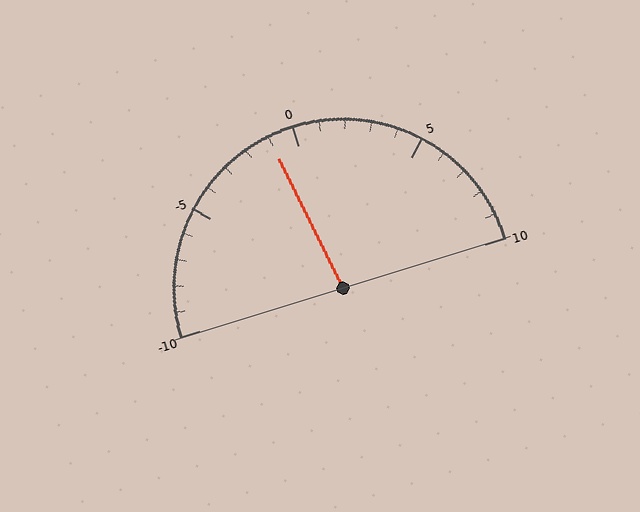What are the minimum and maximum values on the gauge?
The gauge ranges from -10 to 10.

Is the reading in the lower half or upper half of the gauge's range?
The reading is in the lower half of the range (-10 to 10).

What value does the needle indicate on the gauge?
The needle indicates approximately -1.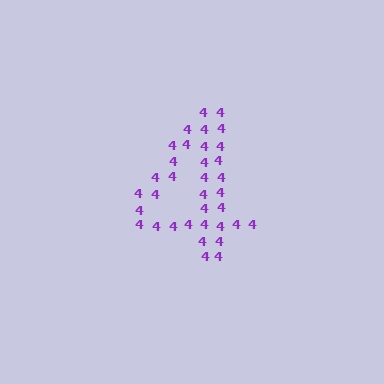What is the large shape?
The large shape is the digit 4.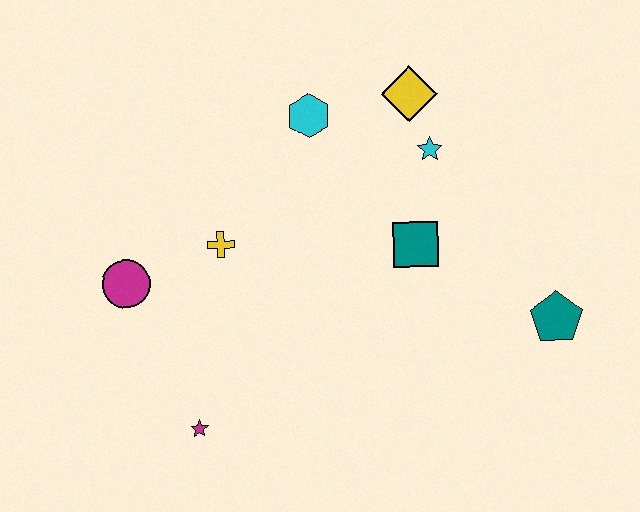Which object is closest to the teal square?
The cyan star is closest to the teal square.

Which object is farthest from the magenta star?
The yellow diamond is farthest from the magenta star.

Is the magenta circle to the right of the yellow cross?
No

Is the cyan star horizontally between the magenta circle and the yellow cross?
No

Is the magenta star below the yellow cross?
Yes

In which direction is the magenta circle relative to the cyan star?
The magenta circle is to the left of the cyan star.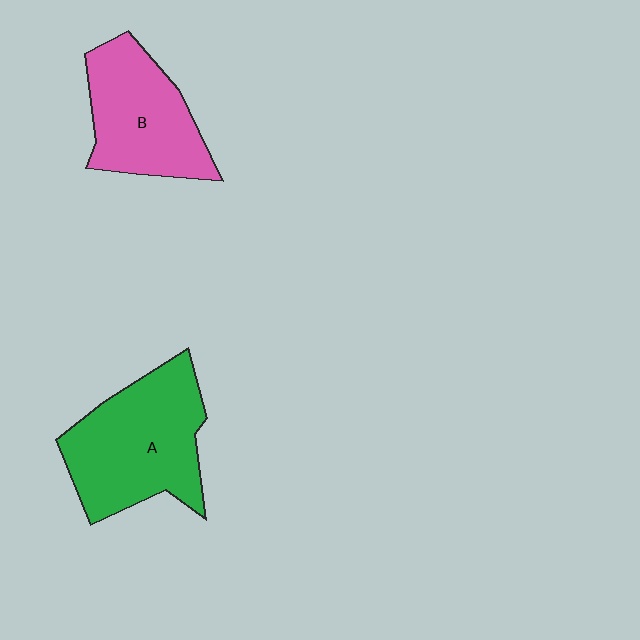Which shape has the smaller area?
Shape B (pink).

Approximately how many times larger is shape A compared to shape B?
Approximately 1.3 times.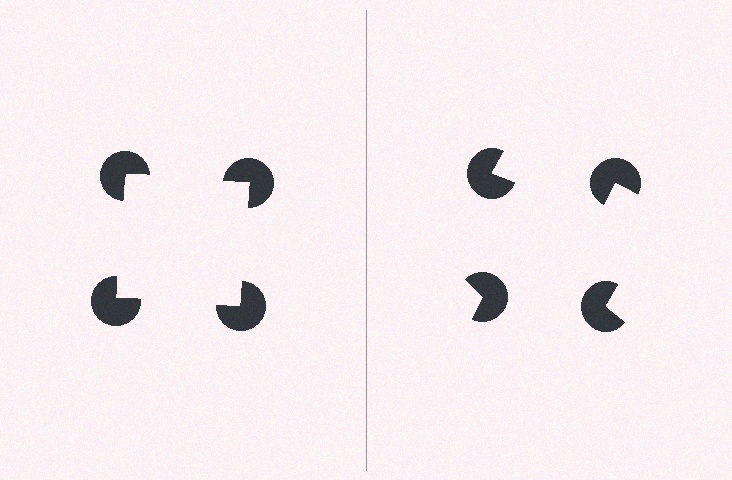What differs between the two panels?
The pac-man discs are positioned identically on both sides; only the wedge orientations differ. On the left they align to a square; on the right they are misaligned.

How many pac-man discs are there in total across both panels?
8 — 4 on each side.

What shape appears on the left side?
An illusory square.